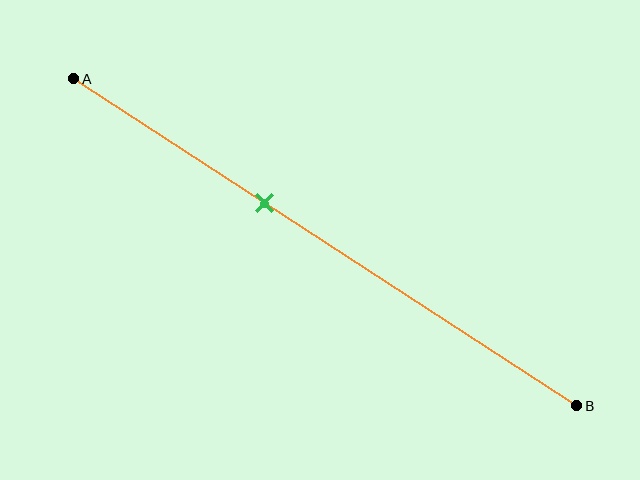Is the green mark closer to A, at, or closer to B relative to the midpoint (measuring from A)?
The green mark is closer to point A than the midpoint of segment AB.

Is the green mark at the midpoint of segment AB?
No, the mark is at about 40% from A, not at the 50% midpoint.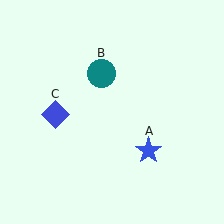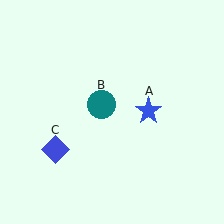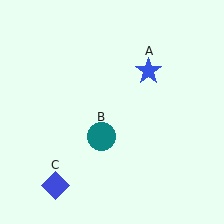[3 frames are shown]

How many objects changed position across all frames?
3 objects changed position: blue star (object A), teal circle (object B), blue diamond (object C).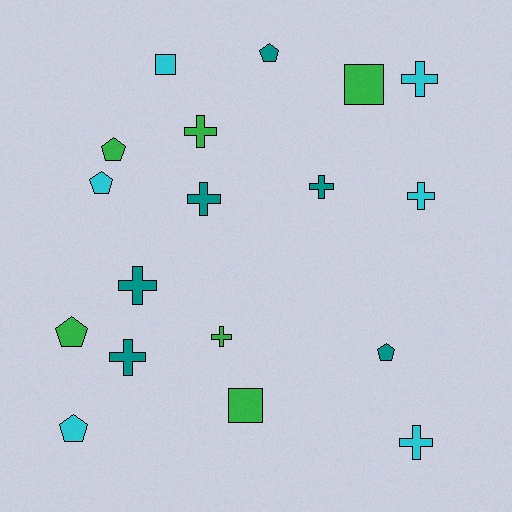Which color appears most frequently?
Green, with 6 objects.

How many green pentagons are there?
There are 2 green pentagons.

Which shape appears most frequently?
Cross, with 9 objects.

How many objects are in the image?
There are 18 objects.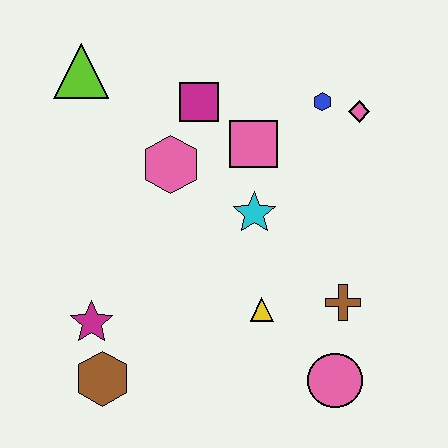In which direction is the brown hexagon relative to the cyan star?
The brown hexagon is below the cyan star.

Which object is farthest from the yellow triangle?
The lime triangle is farthest from the yellow triangle.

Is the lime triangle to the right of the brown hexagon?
No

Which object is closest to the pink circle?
The brown cross is closest to the pink circle.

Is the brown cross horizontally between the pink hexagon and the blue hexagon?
No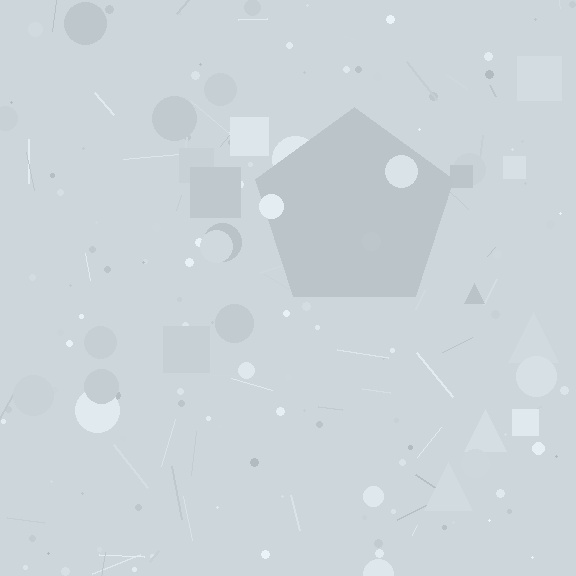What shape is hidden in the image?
A pentagon is hidden in the image.